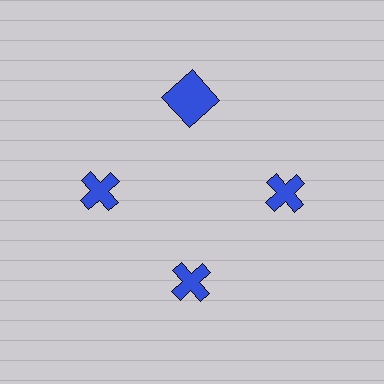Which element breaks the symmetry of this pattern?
The blue square at roughly the 12 o'clock position breaks the symmetry. All other shapes are blue crosses.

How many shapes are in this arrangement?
There are 4 shapes arranged in a ring pattern.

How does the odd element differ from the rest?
It has a different shape: square instead of cross.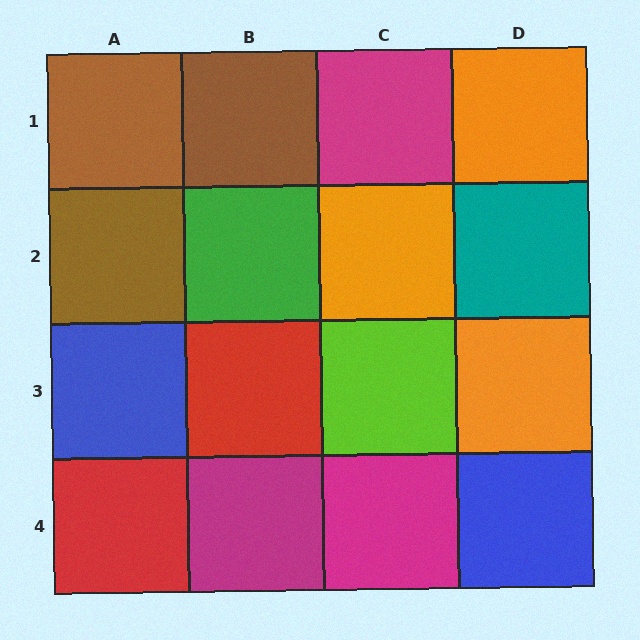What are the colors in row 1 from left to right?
Brown, brown, magenta, orange.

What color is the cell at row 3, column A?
Blue.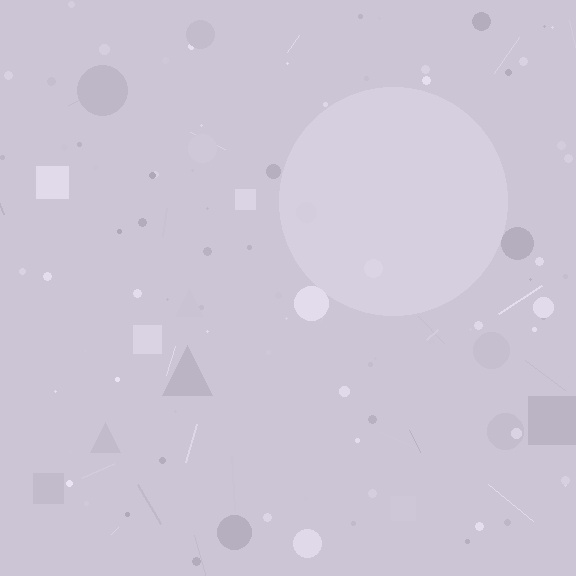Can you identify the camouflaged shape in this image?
The camouflaged shape is a circle.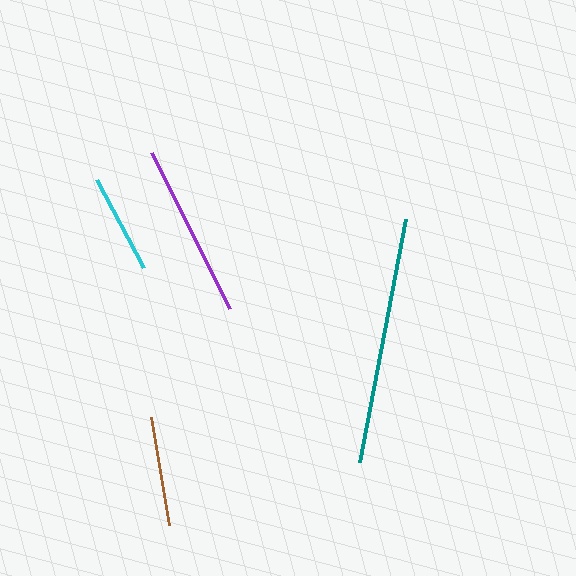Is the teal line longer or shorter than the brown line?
The teal line is longer than the brown line.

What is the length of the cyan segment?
The cyan segment is approximately 100 pixels long.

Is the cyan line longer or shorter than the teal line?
The teal line is longer than the cyan line.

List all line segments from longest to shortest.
From longest to shortest: teal, purple, brown, cyan.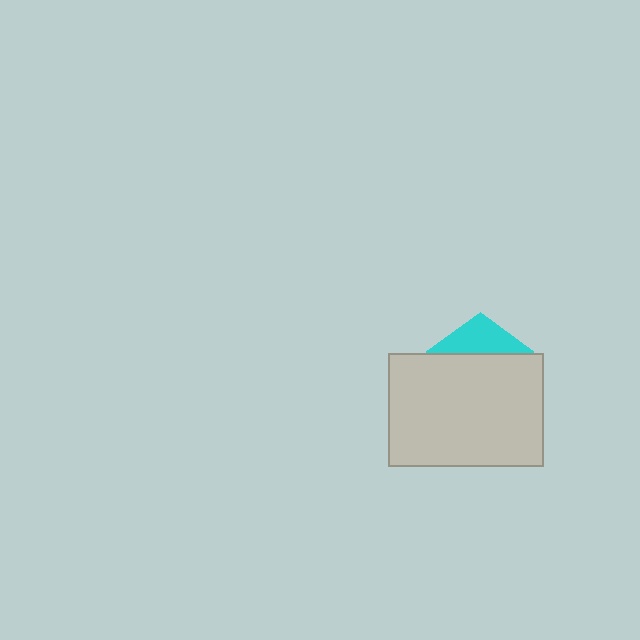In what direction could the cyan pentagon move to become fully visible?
The cyan pentagon could move up. That would shift it out from behind the light gray rectangle entirely.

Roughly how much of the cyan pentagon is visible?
A small part of it is visible (roughly 30%).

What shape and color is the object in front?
The object in front is a light gray rectangle.